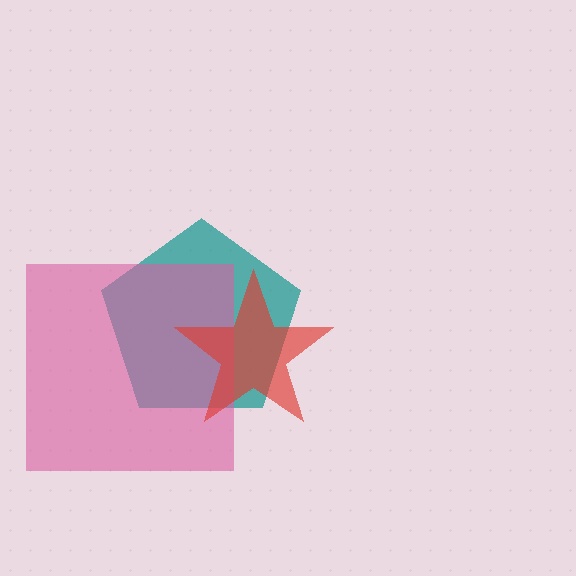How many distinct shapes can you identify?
There are 3 distinct shapes: a teal pentagon, a pink square, a red star.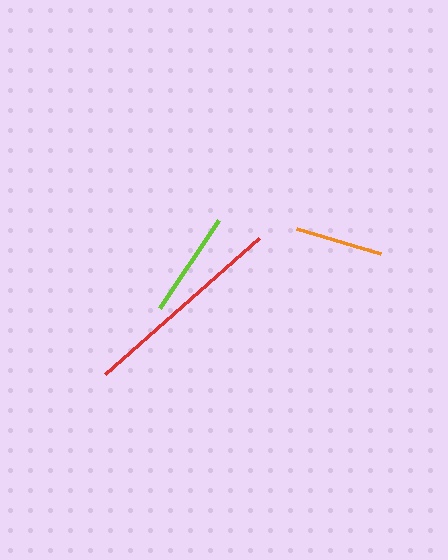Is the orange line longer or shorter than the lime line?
The lime line is longer than the orange line.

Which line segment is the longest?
The red line is the longest at approximately 206 pixels.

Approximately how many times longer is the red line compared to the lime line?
The red line is approximately 1.9 times the length of the lime line.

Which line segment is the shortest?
The orange line is the shortest at approximately 88 pixels.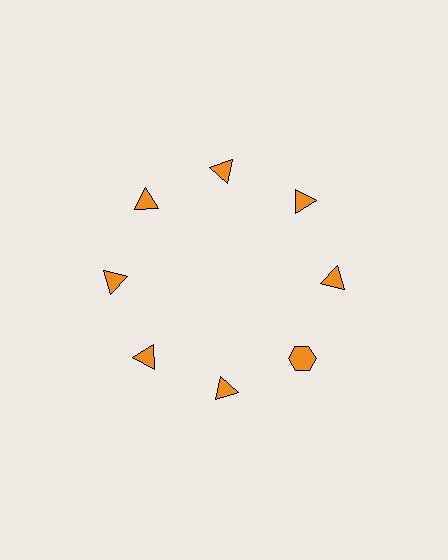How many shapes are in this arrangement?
There are 8 shapes arranged in a ring pattern.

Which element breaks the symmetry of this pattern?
The orange hexagon at roughly the 4 o'clock position breaks the symmetry. All other shapes are orange triangles.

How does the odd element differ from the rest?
It has a different shape: hexagon instead of triangle.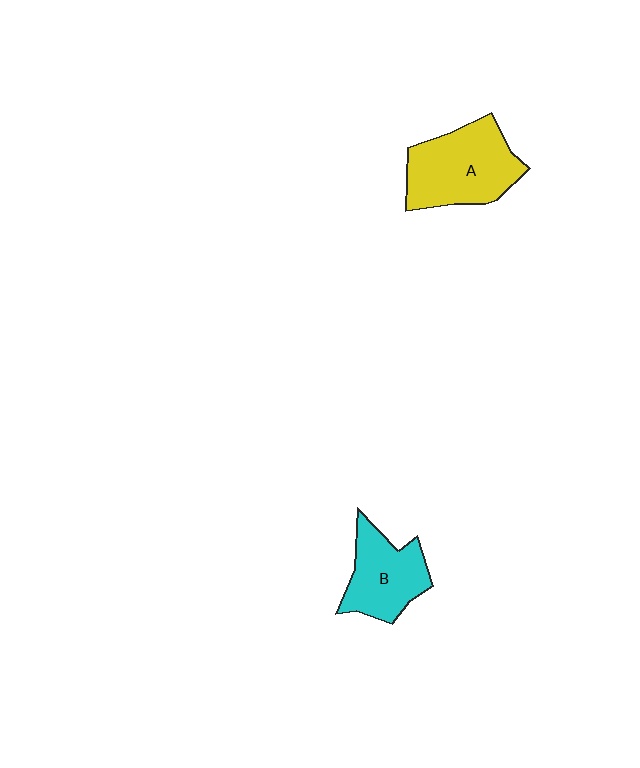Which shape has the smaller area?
Shape B (cyan).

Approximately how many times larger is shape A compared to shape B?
Approximately 1.3 times.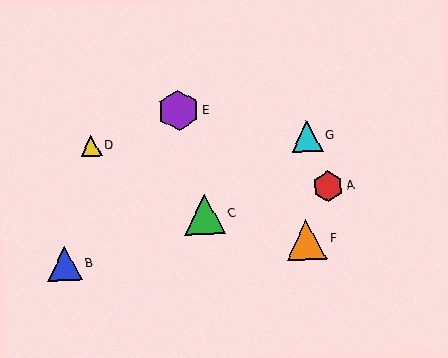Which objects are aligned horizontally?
Objects D, G are aligned horizontally.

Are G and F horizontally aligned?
No, G is at y≈137 and F is at y≈240.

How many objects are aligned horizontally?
2 objects (D, G) are aligned horizontally.